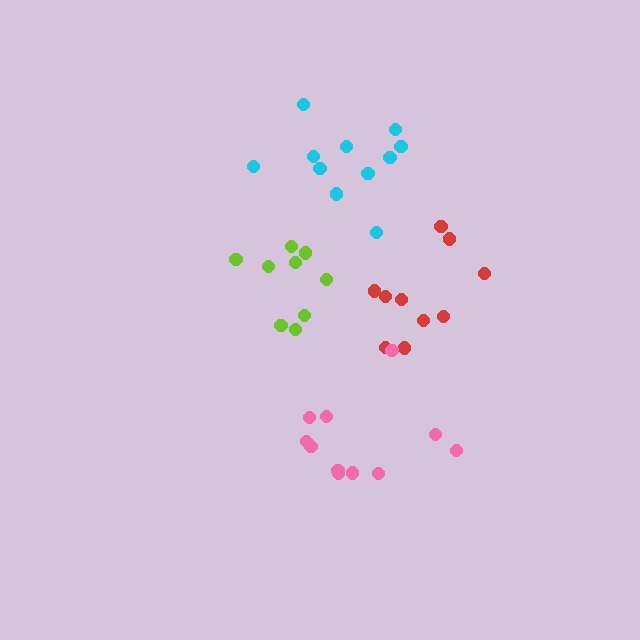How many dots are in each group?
Group 1: 9 dots, Group 2: 10 dots, Group 3: 11 dots, Group 4: 11 dots (41 total).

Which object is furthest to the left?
The lime cluster is leftmost.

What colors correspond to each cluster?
The clusters are colored: lime, red, pink, cyan.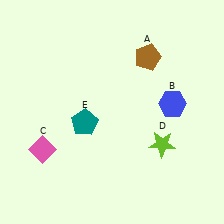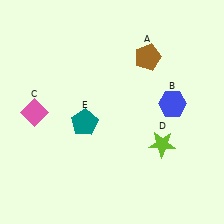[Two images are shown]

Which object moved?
The pink diamond (C) moved up.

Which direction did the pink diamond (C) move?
The pink diamond (C) moved up.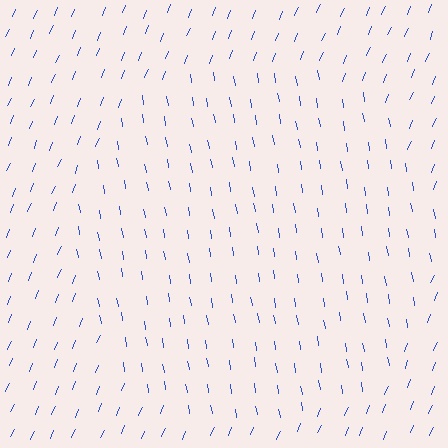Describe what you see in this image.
The image is filled with small blue line segments. A circle region in the image has lines oriented differently from the surrounding lines, creating a visible texture boundary.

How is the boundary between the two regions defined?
The boundary is defined purely by a change in line orientation (approximately 32 degrees difference). All lines are the same color and thickness.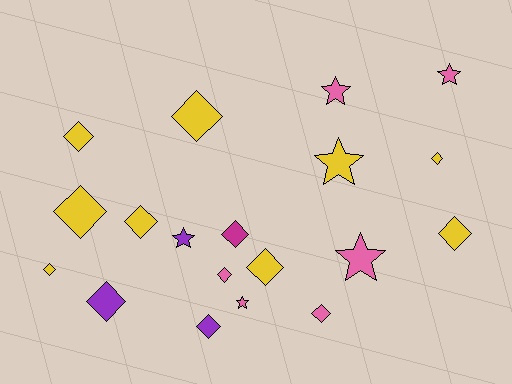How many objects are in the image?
There are 19 objects.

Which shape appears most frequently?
Diamond, with 13 objects.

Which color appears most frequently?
Yellow, with 9 objects.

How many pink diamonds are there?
There are 2 pink diamonds.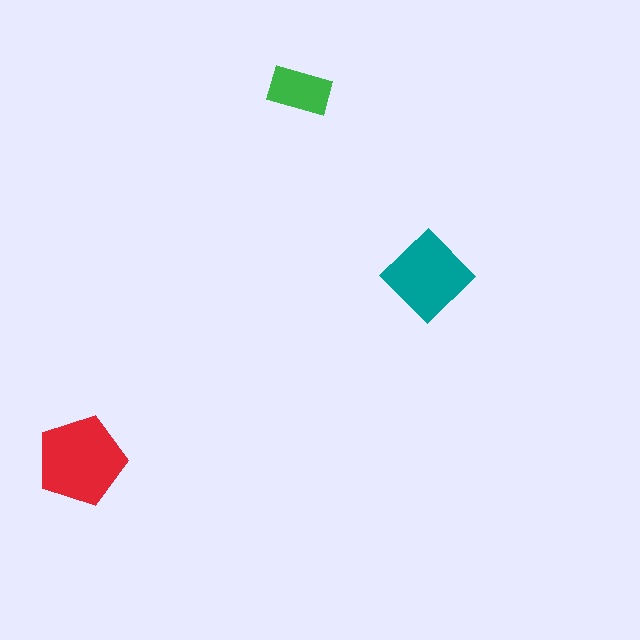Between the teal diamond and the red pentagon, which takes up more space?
The red pentagon.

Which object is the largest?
The red pentagon.